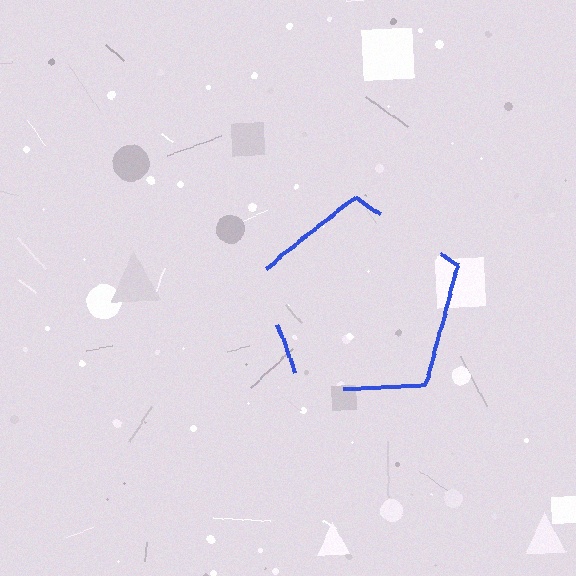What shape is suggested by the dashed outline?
The dashed outline suggests a pentagon.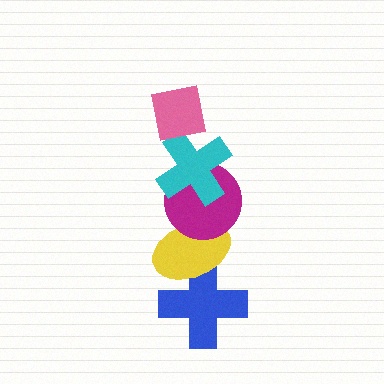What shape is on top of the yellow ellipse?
The magenta circle is on top of the yellow ellipse.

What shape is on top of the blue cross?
The yellow ellipse is on top of the blue cross.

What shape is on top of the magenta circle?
The cyan cross is on top of the magenta circle.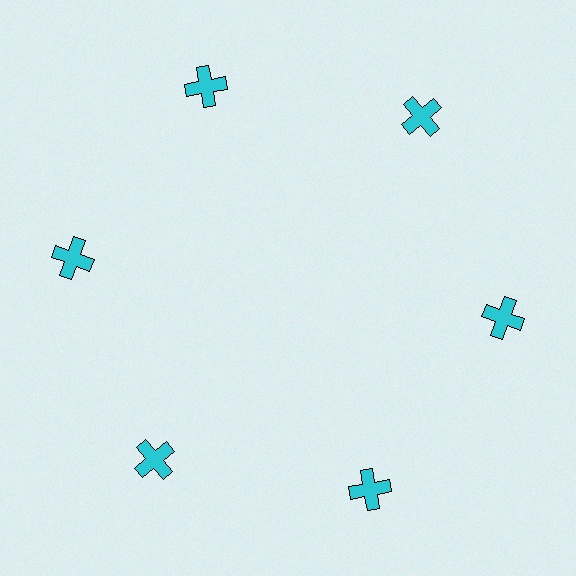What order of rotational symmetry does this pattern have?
This pattern has 6-fold rotational symmetry.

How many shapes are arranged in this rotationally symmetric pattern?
There are 6 shapes, arranged in 6 groups of 1.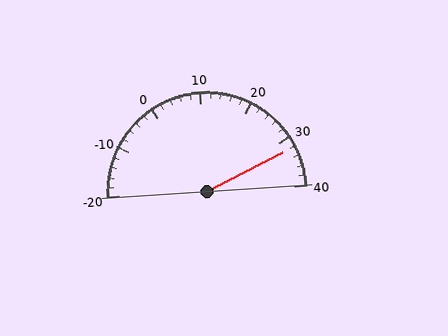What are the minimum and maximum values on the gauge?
The gauge ranges from -20 to 40.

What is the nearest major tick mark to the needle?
The nearest major tick mark is 30.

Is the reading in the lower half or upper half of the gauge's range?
The reading is in the upper half of the range (-20 to 40).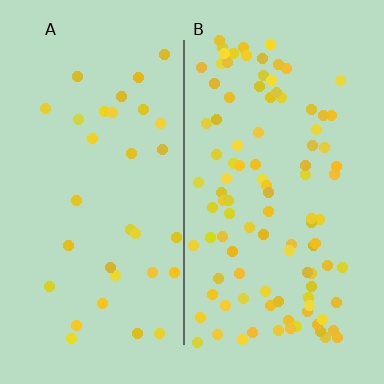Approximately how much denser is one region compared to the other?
Approximately 3.0× — region B over region A.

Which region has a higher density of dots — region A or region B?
B (the right).